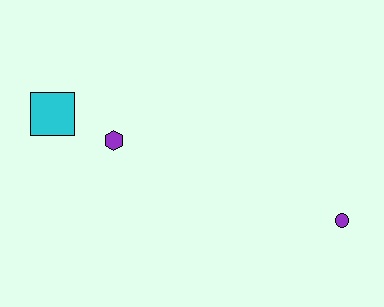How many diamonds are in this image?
There are no diamonds.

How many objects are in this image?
There are 3 objects.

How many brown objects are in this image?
There are no brown objects.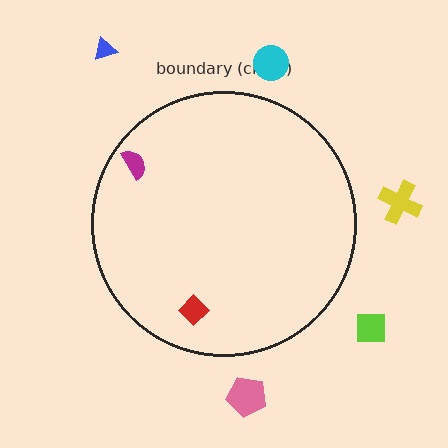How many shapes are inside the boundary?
2 inside, 5 outside.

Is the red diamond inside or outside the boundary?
Inside.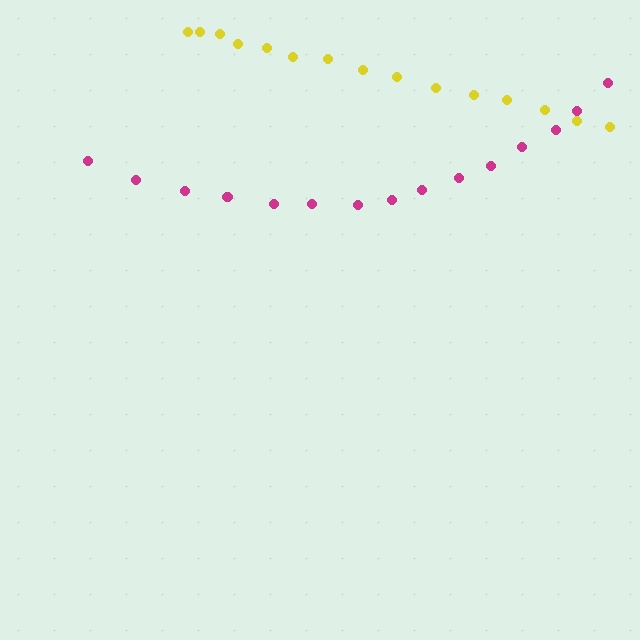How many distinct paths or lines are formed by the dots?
There are 2 distinct paths.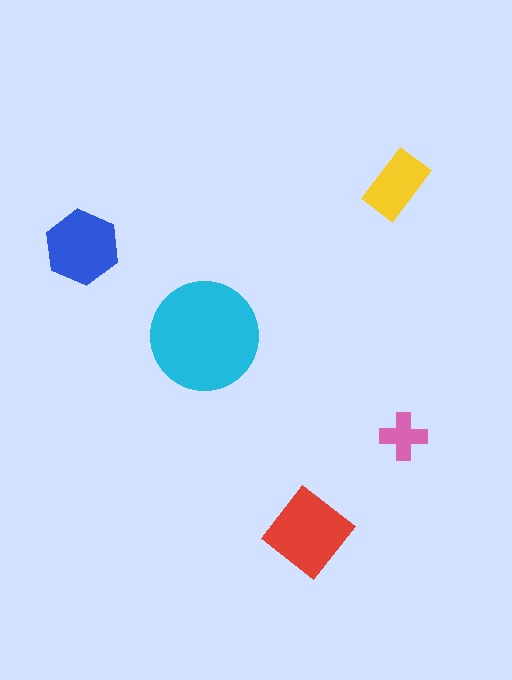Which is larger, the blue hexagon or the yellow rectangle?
The blue hexagon.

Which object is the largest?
The cyan circle.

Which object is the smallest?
The pink cross.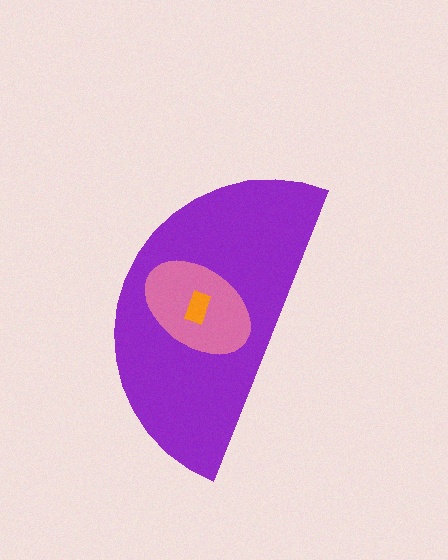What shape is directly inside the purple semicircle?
The pink ellipse.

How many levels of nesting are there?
3.